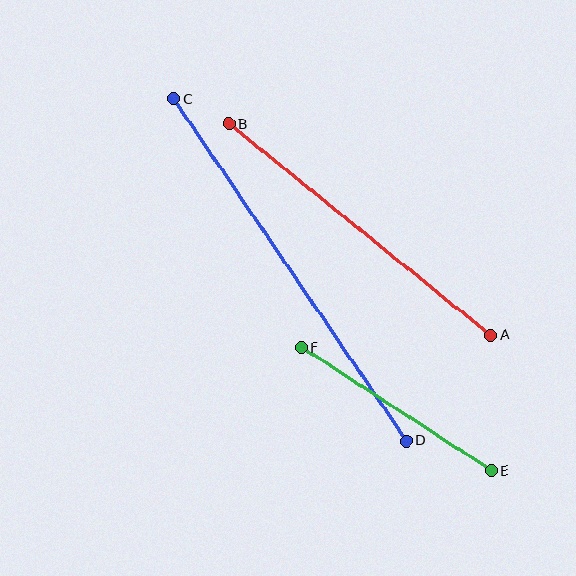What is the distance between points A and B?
The distance is approximately 337 pixels.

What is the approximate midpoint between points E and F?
The midpoint is at approximately (396, 409) pixels.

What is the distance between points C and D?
The distance is approximately 413 pixels.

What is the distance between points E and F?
The distance is approximately 226 pixels.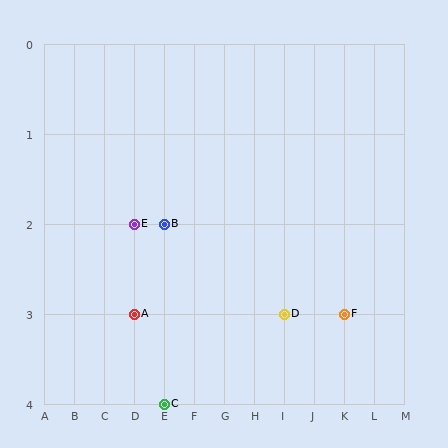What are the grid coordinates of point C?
Point C is at grid coordinates (E, 4).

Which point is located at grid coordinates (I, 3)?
Point D is at (I, 3).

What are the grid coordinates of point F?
Point F is at grid coordinates (K, 3).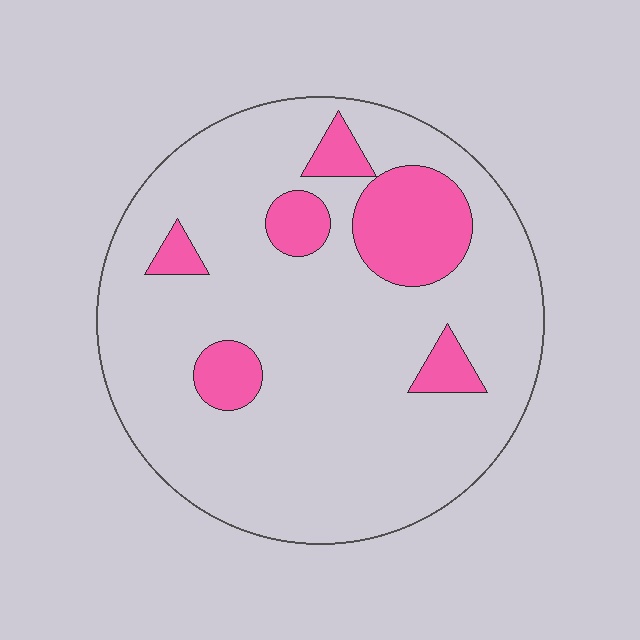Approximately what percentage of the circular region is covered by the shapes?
Approximately 15%.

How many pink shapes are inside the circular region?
6.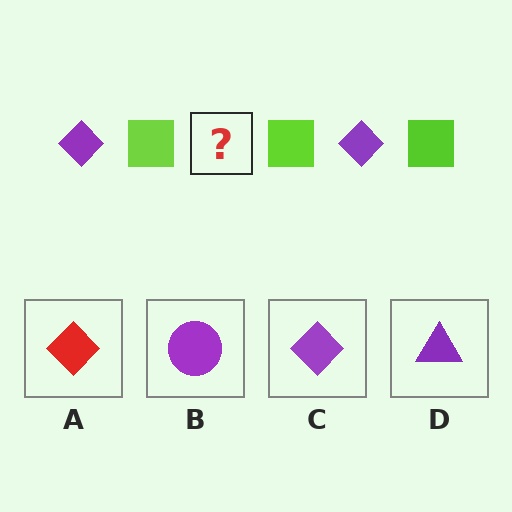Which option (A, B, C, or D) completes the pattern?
C.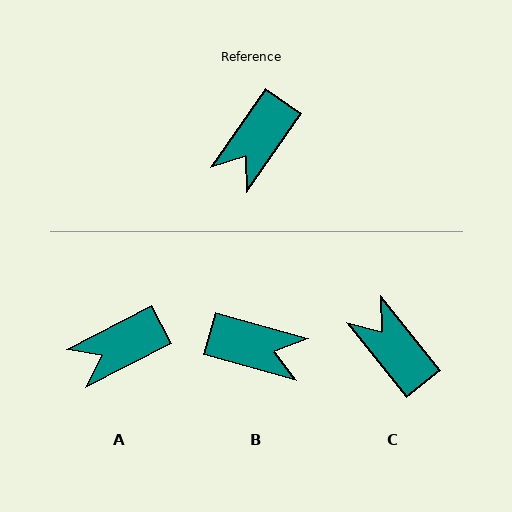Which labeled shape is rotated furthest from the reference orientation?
B, about 109 degrees away.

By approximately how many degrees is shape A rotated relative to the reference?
Approximately 28 degrees clockwise.